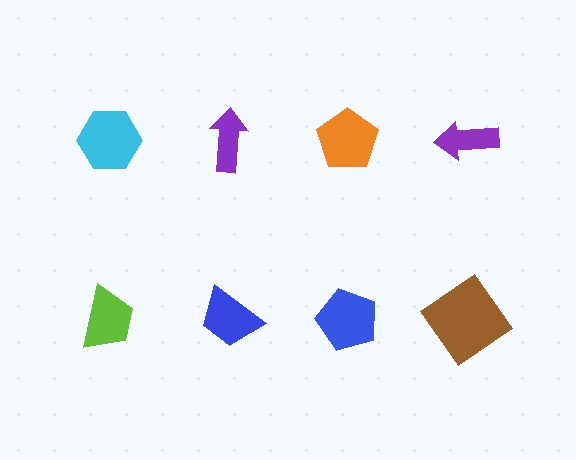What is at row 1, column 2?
A purple arrow.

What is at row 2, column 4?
A brown diamond.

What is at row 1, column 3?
An orange pentagon.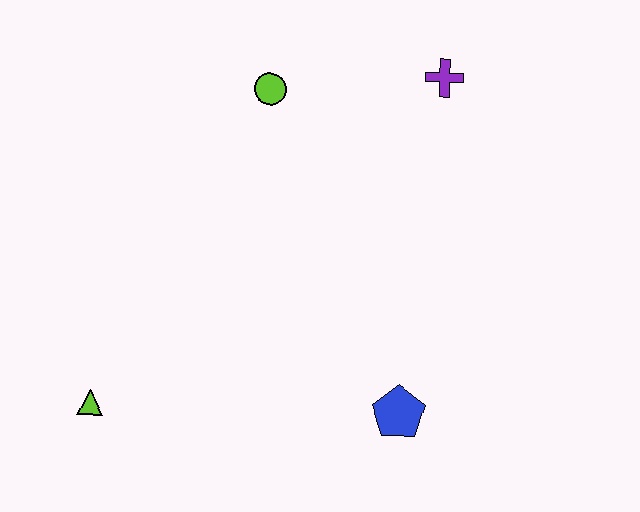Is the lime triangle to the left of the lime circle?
Yes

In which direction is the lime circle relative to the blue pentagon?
The lime circle is above the blue pentagon.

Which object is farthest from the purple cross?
The lime triangle is farthest from the purple cross.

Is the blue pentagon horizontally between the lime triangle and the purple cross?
Yes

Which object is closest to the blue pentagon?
The lime triangle is closest to the blue pentagon.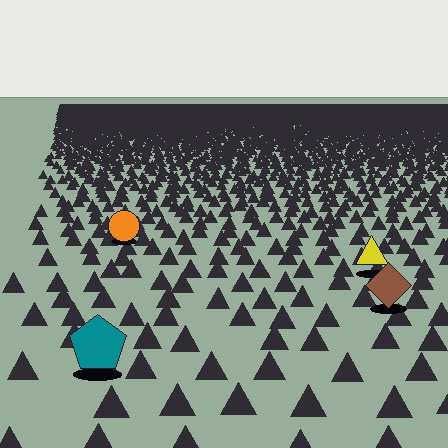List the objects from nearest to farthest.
From nearest to farthest: the teal pentagon, the brown diamond, the yellow triangle, the orange circle.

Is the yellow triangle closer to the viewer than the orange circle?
Yes. The yellow triangle is closer — you can tell from the texture gradient: the ground texture is coarser near it.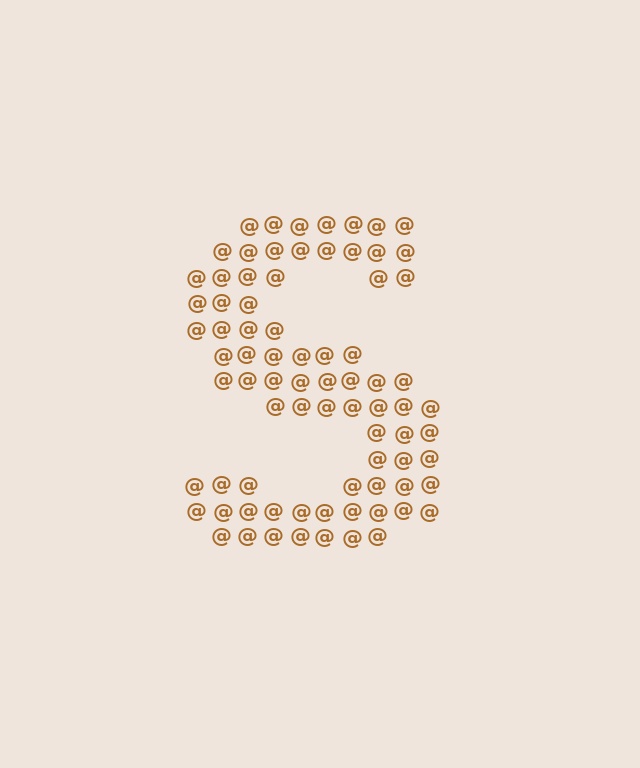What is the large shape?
The large shape is the letter S.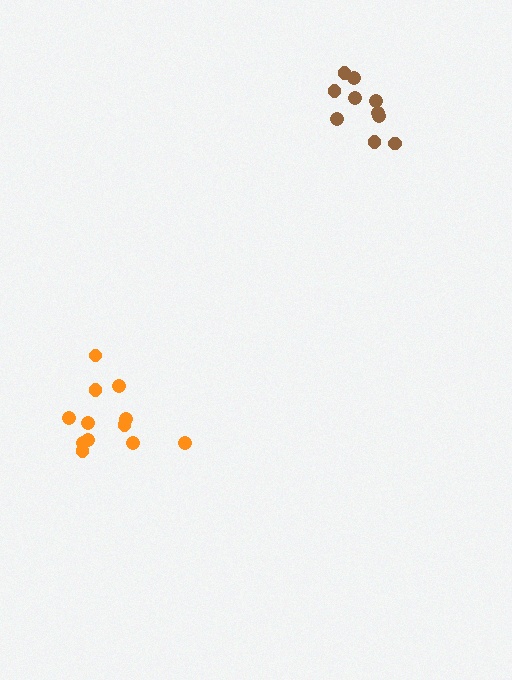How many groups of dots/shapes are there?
There are 2 groups.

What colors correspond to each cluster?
The clusters are colored: brown, orange.